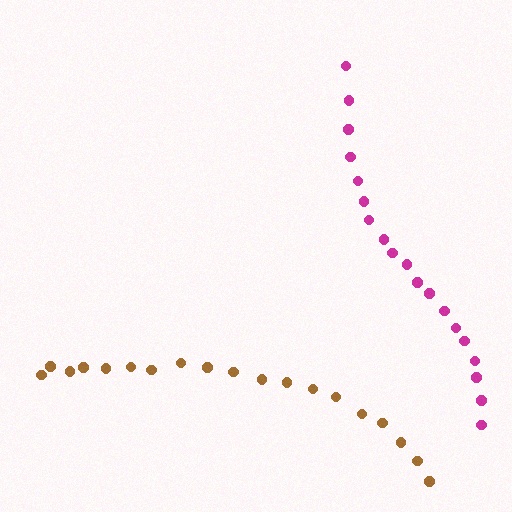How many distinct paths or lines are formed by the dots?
There are 2 distinct paths.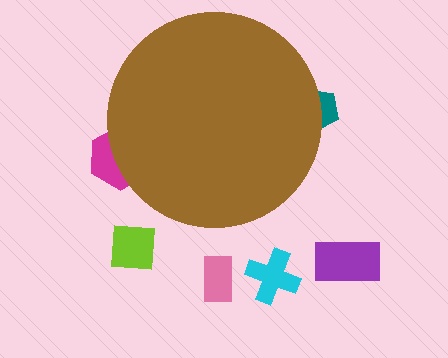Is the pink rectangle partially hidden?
No, the pink rectangle is fully visible.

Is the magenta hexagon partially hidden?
Yes, the magenta hexagon is partially hidden behind the brown circle.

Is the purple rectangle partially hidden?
No, the purple rectangle is fully visible.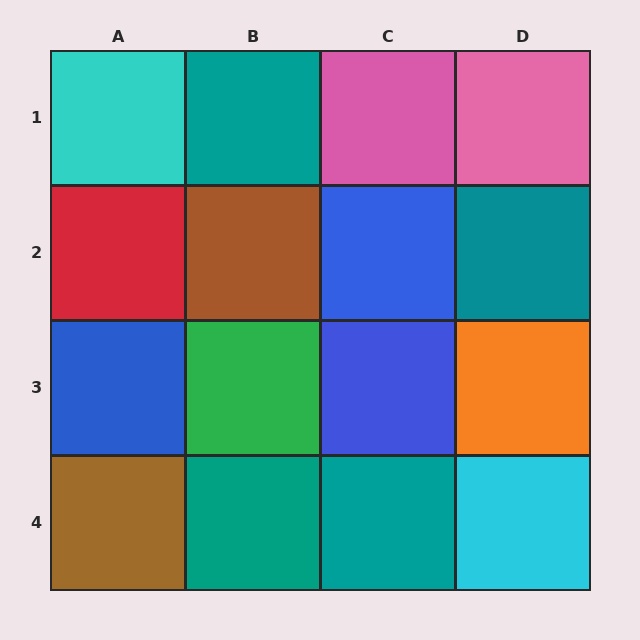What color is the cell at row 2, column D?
Teal.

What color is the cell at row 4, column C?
Teal.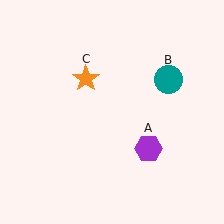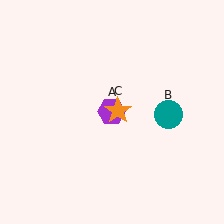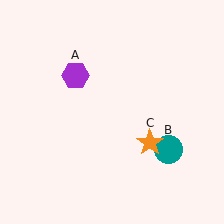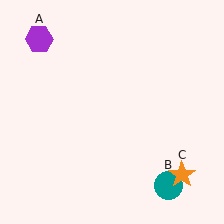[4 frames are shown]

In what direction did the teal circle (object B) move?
The teal circle (object B) moved down.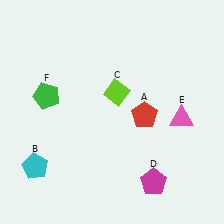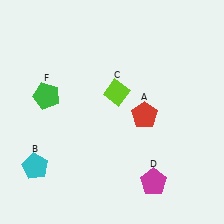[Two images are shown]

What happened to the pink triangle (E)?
The pink triangle (E) was removed in Image 2. It was in the bottom-right area of Image 1.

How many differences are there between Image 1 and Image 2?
There is 1 difference between the two images.